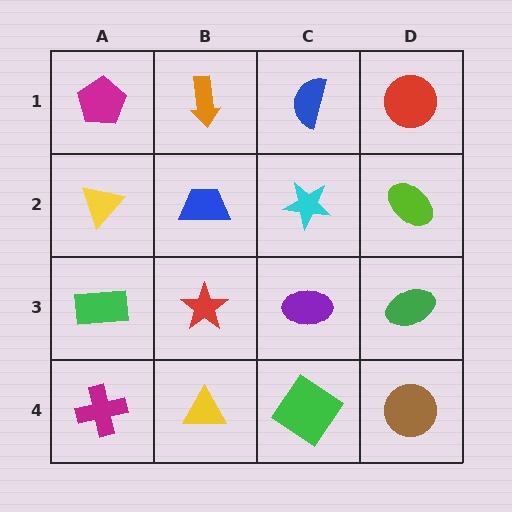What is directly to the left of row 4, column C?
A yellow triangle.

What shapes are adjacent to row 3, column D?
A lime ellipse (row 2, column D), a brown circle (row 4, column D), a purple ellipse (row 3, column C).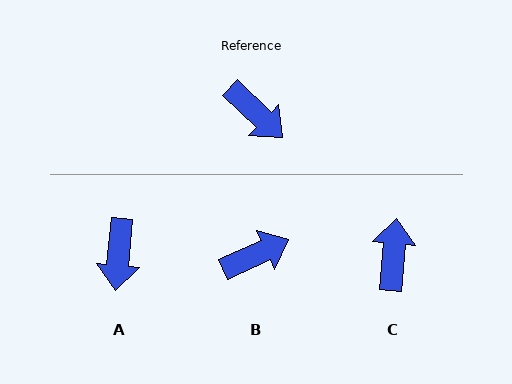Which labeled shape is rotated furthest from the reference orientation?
C, about 129 degrees away.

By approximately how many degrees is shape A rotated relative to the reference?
Approximately 52 degrees clockwise.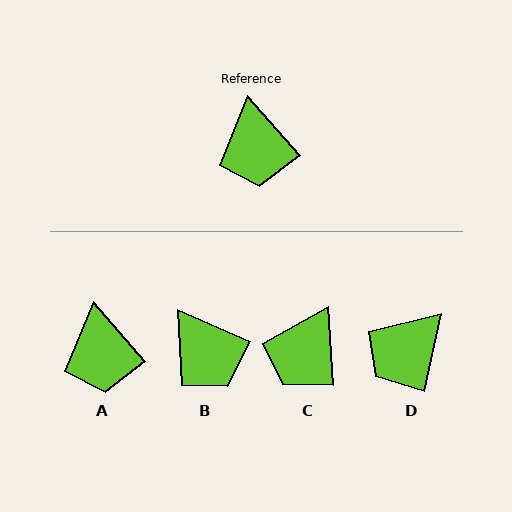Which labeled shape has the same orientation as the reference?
A.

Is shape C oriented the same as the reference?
No, it is off by about 38 degrees.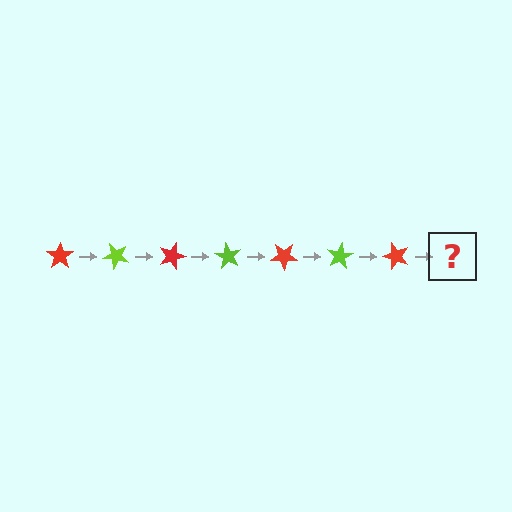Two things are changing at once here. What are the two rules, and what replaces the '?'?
The two rules are that it rotates 45 degrees each step and the color cycles through red and lime. The '?' should be a lime star, rotated 315 degrees from the start.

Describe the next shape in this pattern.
It should be a lime star, rotated 315 degrees from the start.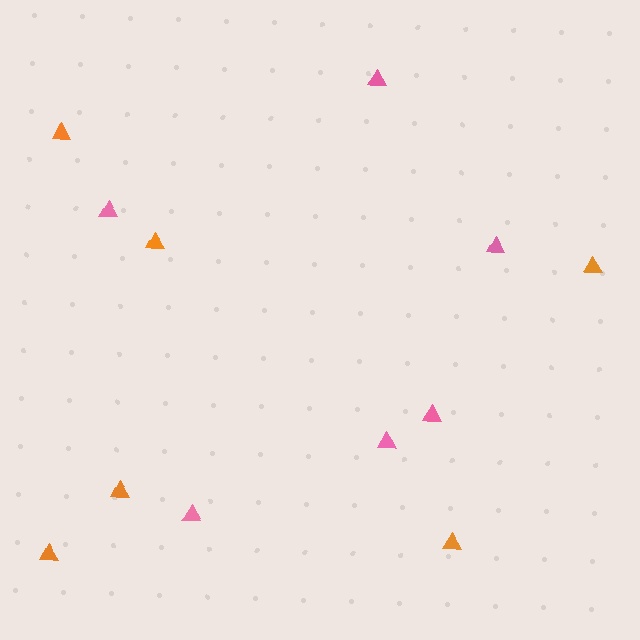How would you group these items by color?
There are 2 groups: one group of pink triangles (6) and one group of orange triangles (6).